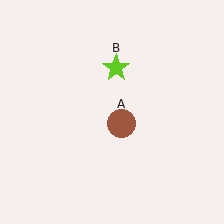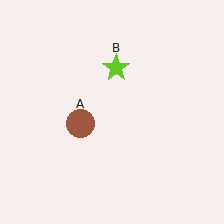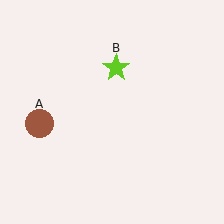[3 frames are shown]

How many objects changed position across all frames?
1 object changed position: brown circle (object A).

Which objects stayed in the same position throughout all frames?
Lime star (object B) remained stationary.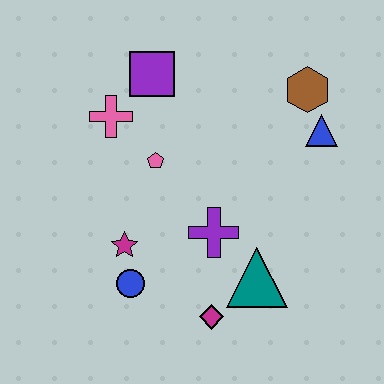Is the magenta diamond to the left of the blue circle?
No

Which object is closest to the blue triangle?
The brown hexagon is closest to the blue triangle.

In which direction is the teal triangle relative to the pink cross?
The teal triangle is below the pink cross.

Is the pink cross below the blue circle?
No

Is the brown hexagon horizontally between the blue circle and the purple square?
No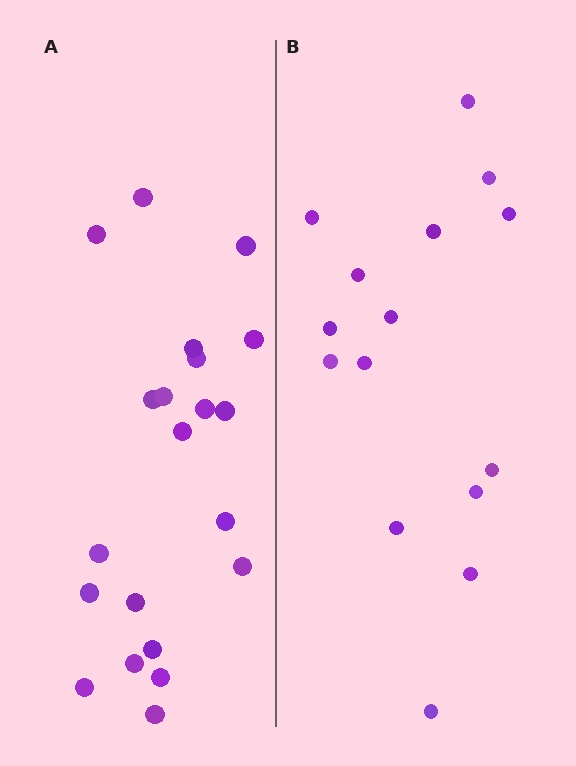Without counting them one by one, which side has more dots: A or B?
Region A (the left region) has more dots.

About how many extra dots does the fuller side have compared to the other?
Region A has about 6 more dots than region B.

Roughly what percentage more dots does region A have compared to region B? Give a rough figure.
About 40% more.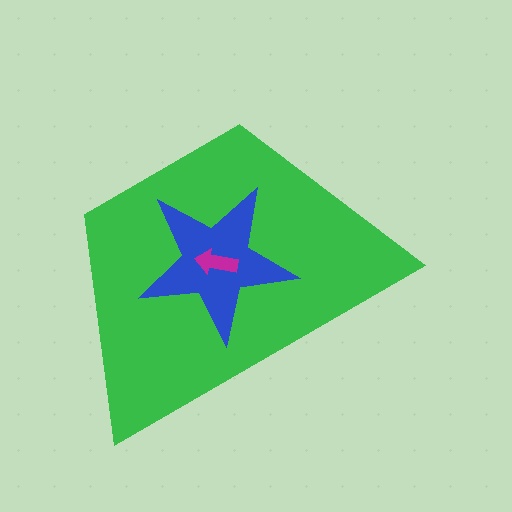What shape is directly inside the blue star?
The magenta arrow.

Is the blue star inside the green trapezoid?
Yes.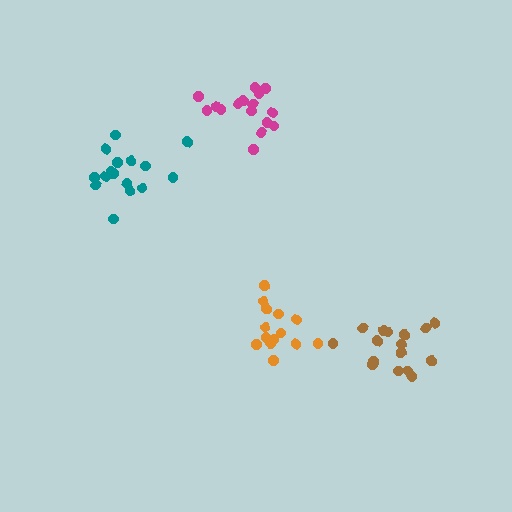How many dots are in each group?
Group 1: 14 dots, Group 2: 16 dots, Group 3: 16 dots, Group 4: 16 dots (62 total).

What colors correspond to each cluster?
The clusters are colored: orange, brown, magenta, teal.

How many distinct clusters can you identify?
There are 4 distinct clusters.